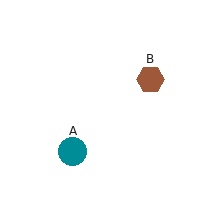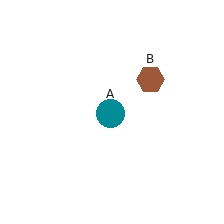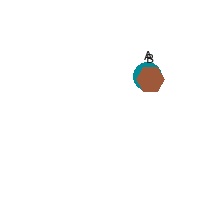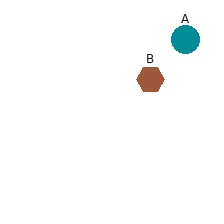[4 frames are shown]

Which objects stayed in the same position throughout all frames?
Brown hexagon (object B) remained stationary.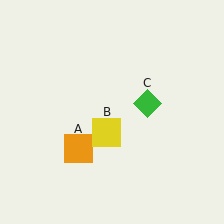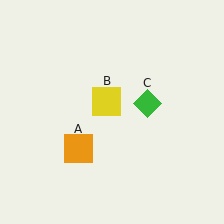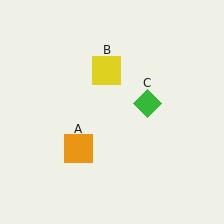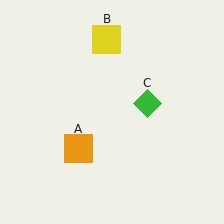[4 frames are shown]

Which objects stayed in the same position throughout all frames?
Orange square (object A) and green diamond (object C) remained stationary.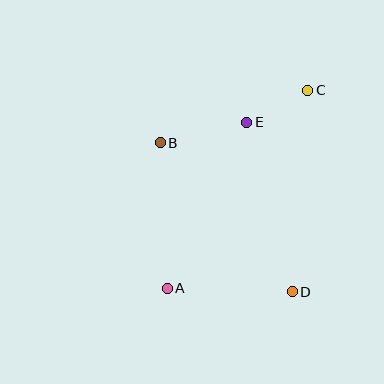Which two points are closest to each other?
Points C and E are closest to each other.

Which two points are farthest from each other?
Points A and C are farthest from each other.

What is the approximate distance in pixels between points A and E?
The distance between A and E is approximately 184 pixels.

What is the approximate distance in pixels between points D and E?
The distance between D and E is approximately 176 pixels.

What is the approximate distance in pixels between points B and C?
The distance between B and C is approximately 156 pixels.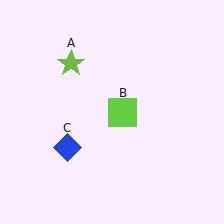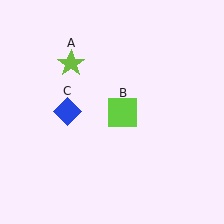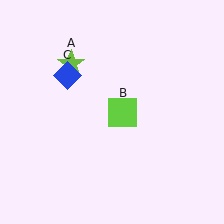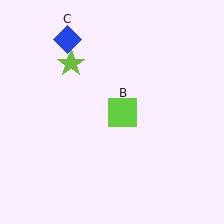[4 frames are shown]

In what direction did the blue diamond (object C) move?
The blue diamond (object C) moved up.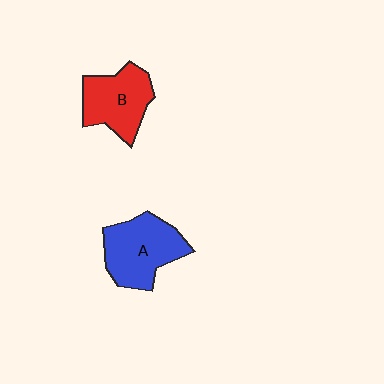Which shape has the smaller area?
Shape B (red).